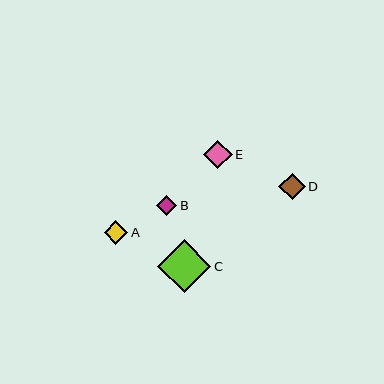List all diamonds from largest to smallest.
From largest to smallest: C, E, D, A, B.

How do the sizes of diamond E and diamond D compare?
Diamond E and diamond D are approximately the same size.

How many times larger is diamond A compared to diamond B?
Diamond A is approximately 1.1 times the size of diamond B.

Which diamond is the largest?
Diamond C is the largest with a size of approximately 53 pixels.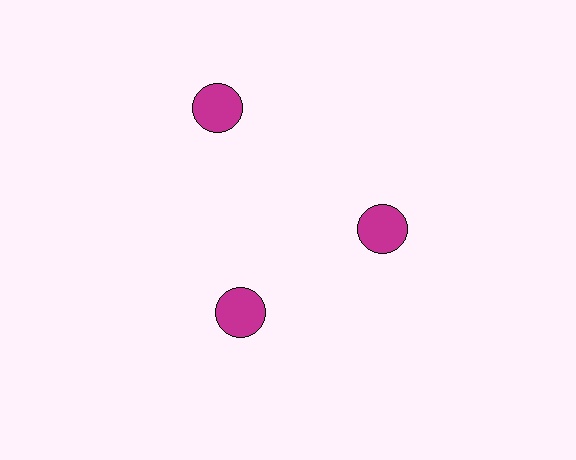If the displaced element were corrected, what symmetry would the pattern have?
It would have 3-fold rotational symmetry — the pattern would map onto itself every 120 degrees.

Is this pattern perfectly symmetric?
No. The 3 magenta circles are arranged in a ring, but one element near the 11 o'clock position is pushed outward from the center, breaking the 3-fold rotational symmetry.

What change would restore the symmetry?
The symmetry would be restored by moving it inward, back onto the ring so that all 3 circles sit at equal angles and equal distance from the center.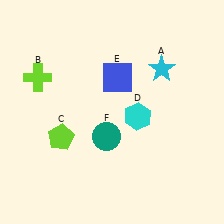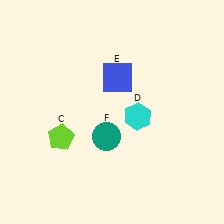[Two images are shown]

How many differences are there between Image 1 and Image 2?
There are 2 differences between the two images.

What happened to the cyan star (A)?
The cyan star (A) was removed in Image 2. It was in the top-right area of Image 1.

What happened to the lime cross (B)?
The lime cross (B) was removed in Image 2. It was in the top-left area of Image 1.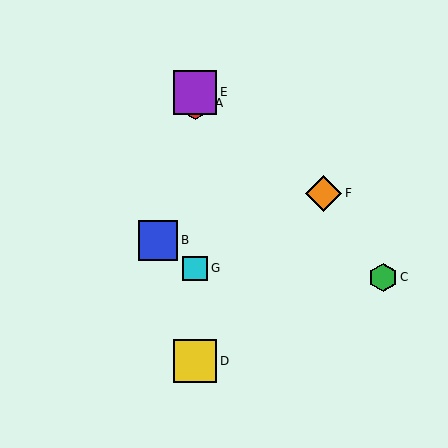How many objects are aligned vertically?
4 objects (A, D, E, G) are aligned vertically.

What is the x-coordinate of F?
Object F is at x≈323.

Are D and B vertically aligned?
No, D is at x≈195 and B is at x≈158.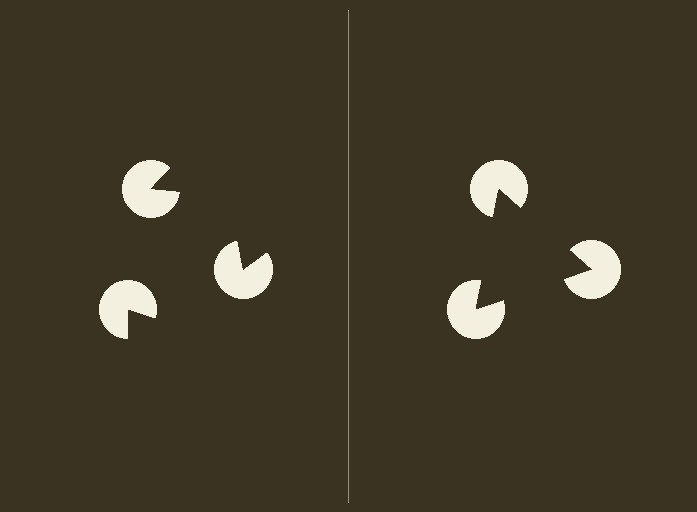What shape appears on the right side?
An illusory triangle.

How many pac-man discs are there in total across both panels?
6 — 3 on each side.